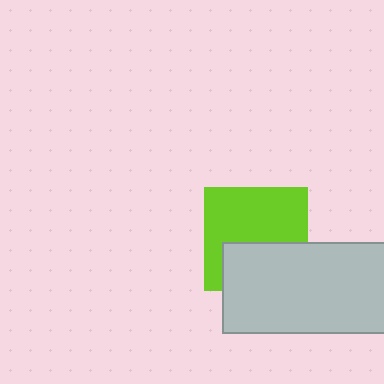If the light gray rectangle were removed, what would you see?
You would see the complete lime square.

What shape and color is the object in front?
The object in front is a light gray rectangle.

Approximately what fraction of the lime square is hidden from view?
Roughly 40% of the lime square is hidden behind the light gray rectangle.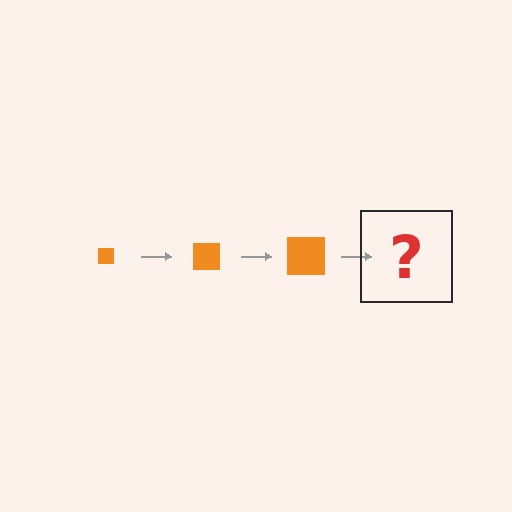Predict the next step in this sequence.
The next step is an orange square, larger than the previous one.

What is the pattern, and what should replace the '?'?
The pattern is that the square gets progressively larger each step. The '?' should be an orange square, larger than the previous one.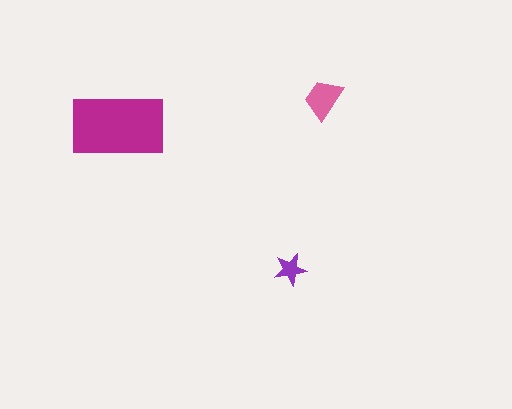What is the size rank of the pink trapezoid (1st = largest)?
2nd.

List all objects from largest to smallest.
The magenta rectangle, the pink trapezoid, the purple star.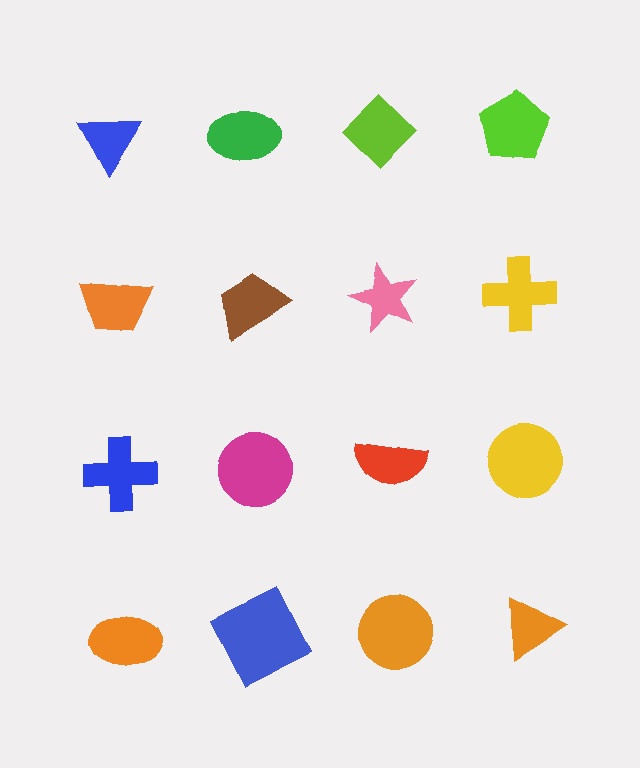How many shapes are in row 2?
4 shapes.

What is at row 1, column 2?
A green ellipse.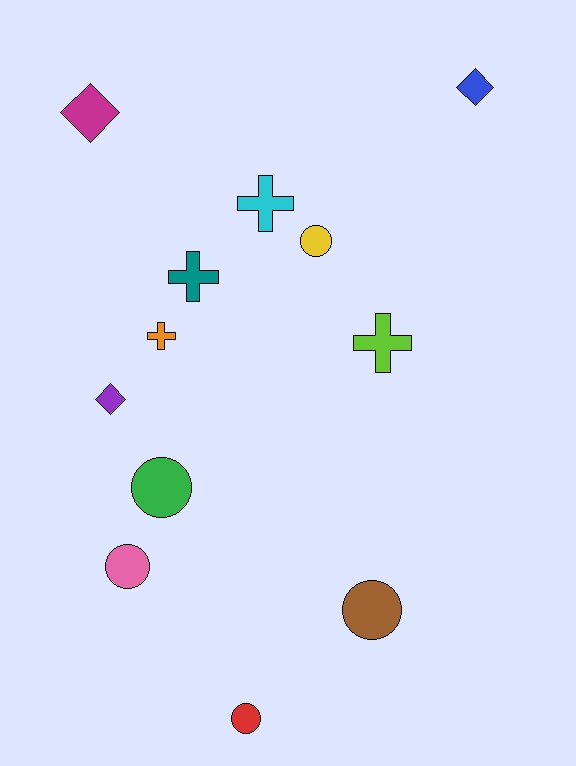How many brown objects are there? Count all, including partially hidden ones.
There is 1 brown object.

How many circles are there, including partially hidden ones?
There are 5 circles.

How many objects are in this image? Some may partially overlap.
There are 12 objects.